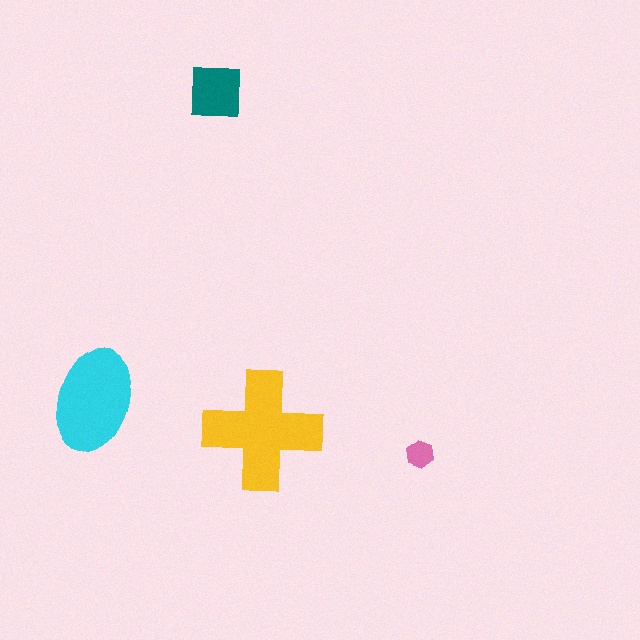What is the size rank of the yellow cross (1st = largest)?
1st.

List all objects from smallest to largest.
The pink hexagon, the teal square, the cyan ellipse, the yellow cross.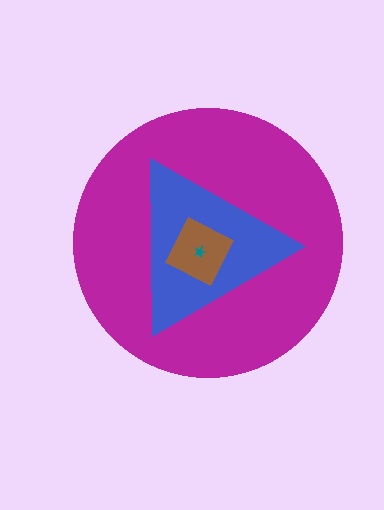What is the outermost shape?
The magenta circle.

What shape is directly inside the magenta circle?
The blue triangle.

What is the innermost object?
The teal star.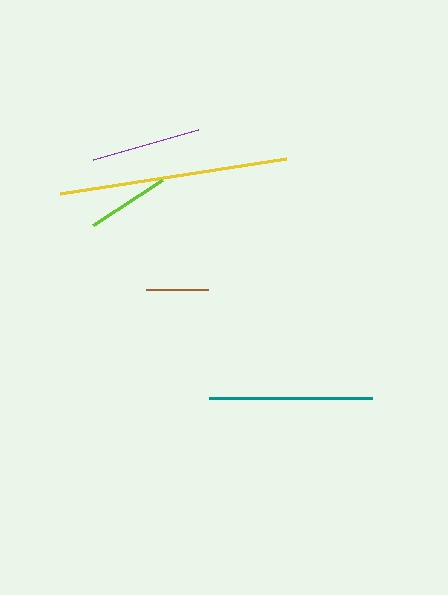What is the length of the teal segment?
The teal segment is approximately 163 pixels long.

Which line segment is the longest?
The yellow line is the longest at approximately 229 pixels.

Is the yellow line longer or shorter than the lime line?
The yellow line is longer than the lime line.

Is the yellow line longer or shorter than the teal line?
The yellow line is longer than the teal line.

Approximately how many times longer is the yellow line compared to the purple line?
The yellow line is approximately 2.1 times the length of the purple line.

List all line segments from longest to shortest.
From longest to shortest: yellow, teal, purple, lime, brown.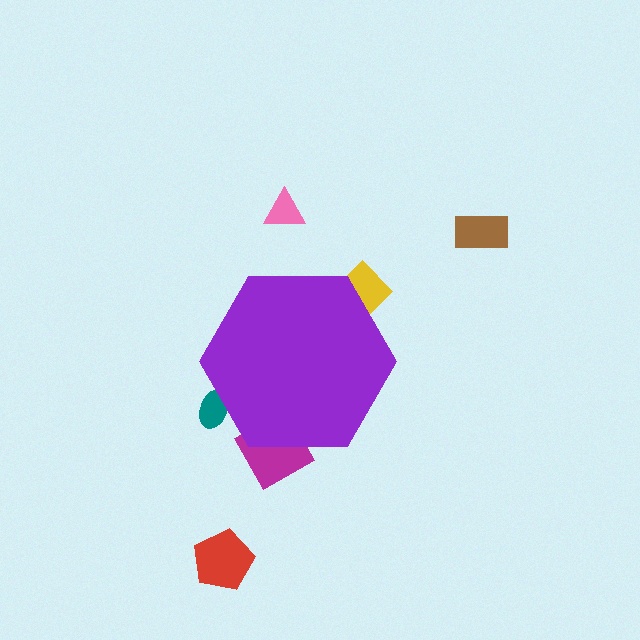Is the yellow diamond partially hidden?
Yes, the yellow diamond is partially hidden behind the purple hexagon.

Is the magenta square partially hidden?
Yes, the magenta square is partially hidden behind the purple hexagon.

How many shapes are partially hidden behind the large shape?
3 shapes are partially hidden.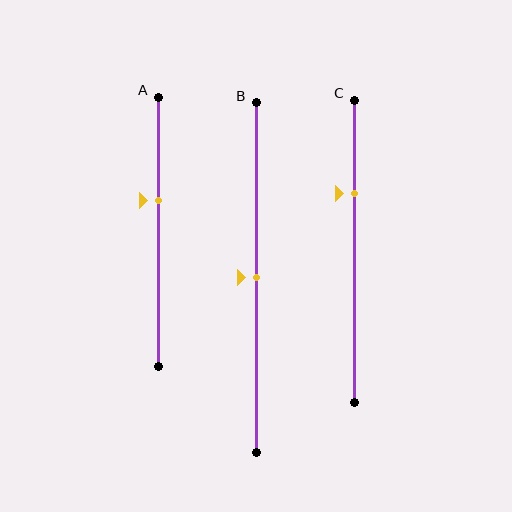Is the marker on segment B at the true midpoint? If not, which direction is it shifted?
Yes, the marker on segment B is at the true midpoint.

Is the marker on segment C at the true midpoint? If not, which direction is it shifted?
No, the marker on segment C is shifted upward by about 19% of the segment length.